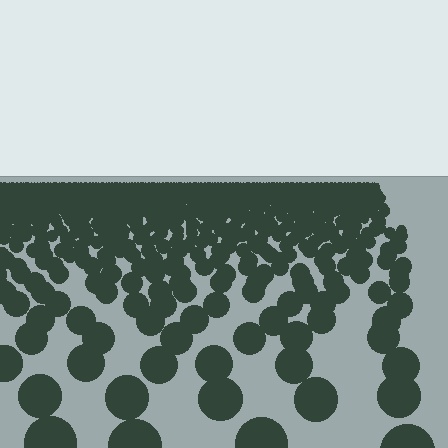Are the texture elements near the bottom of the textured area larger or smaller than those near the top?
Larger. Near the bottom, elements are closer to the viewer and appear at a bigger on-screen size.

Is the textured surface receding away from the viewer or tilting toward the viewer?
The surface is receding away from the viewer. Texture elements get smaller and denser toward the top.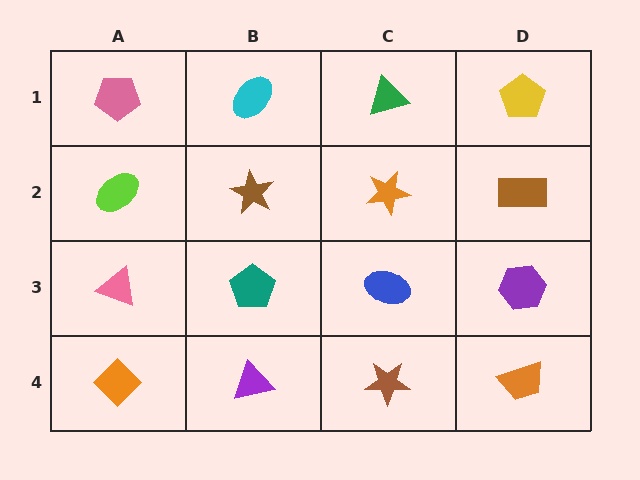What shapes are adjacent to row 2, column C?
A green triangle (row 1, column C), a blue ellipse (row 3, column C), a brown star (row 2, column B), a brown rectangle (row 2, column D).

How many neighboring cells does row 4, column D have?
2.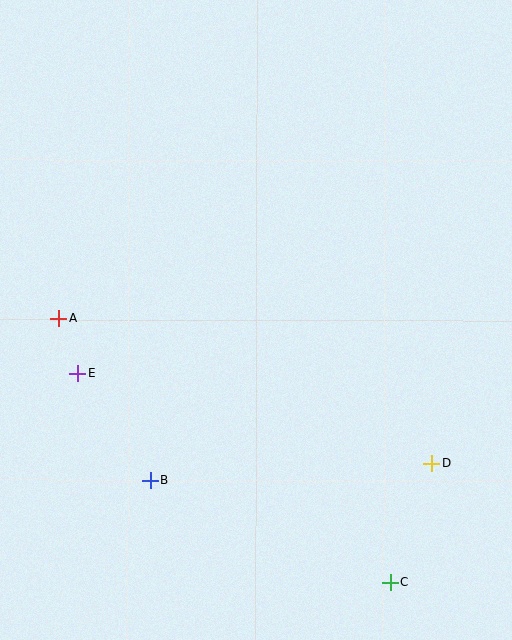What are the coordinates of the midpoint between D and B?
The midpoint between D and B is at (291, 472).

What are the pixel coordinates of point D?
Point D is at (431, 464).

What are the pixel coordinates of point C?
Point C is at (391, 583).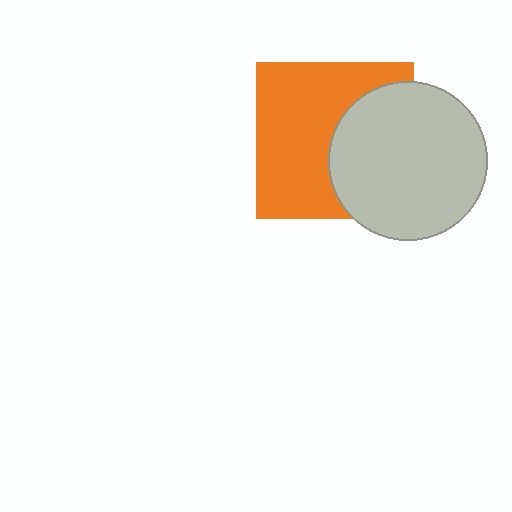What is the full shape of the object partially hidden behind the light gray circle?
The partially hidden object is an orange square.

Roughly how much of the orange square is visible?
About half of it is visible (roughly 60%).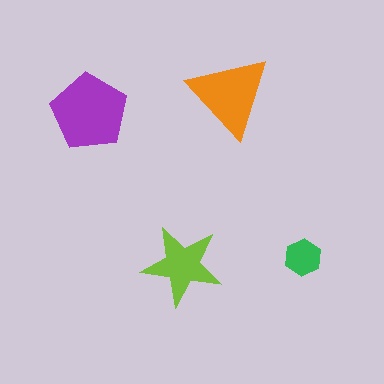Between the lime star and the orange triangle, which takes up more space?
The orange triangle.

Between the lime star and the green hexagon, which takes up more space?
The lime star.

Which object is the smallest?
The green hexagon.